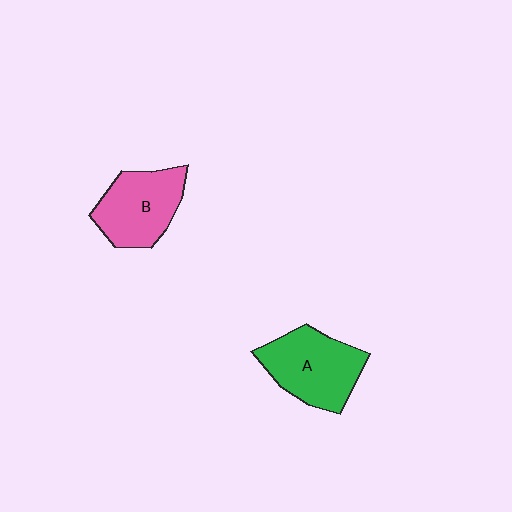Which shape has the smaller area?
Shape B (pink).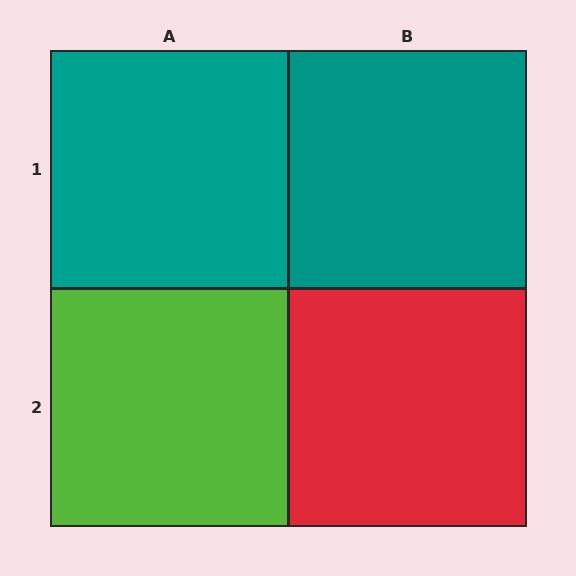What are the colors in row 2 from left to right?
Lime, red.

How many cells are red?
1 cell is red.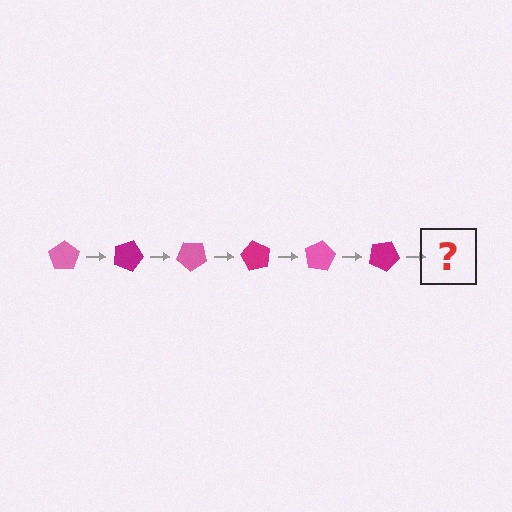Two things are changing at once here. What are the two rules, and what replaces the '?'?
The two rules are that it rotates 20 degrees each step and the color cycles through pink and magenta. The '?' should be a pink pentagon, rotated 120 degrees from the start.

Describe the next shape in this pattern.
It should be a pink pentagon, rotated 120 degrees from the start.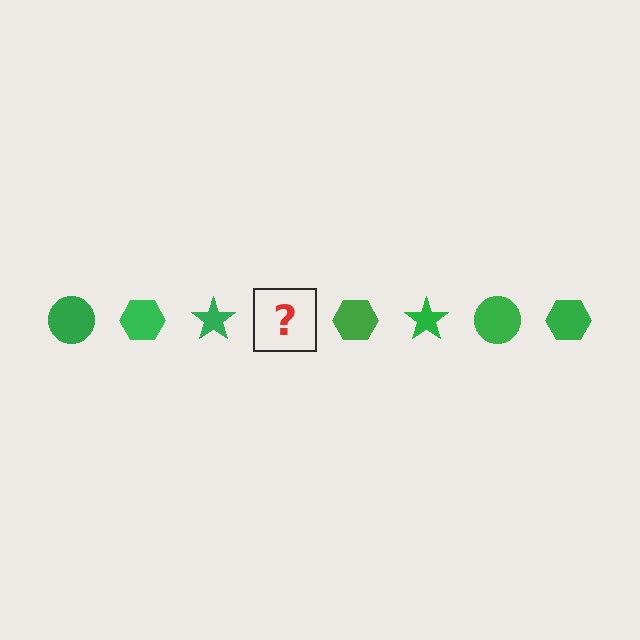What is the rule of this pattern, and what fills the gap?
The rule is that the pattern cycles through circle, hexagon, star shapes in green. The gap should be filled with a green circle.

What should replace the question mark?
The question mark should be replaced with a green circle.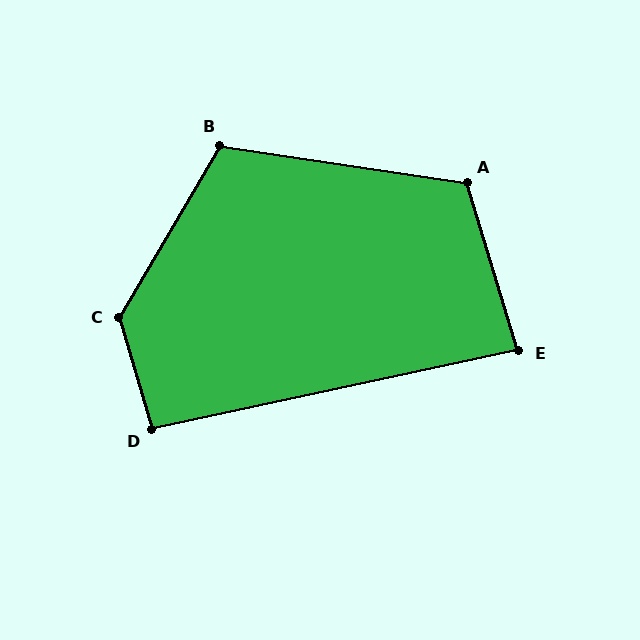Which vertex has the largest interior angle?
C, at approximately 133 degrees.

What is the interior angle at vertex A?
Approximately 116 degrees (obtuse).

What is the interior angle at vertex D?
Approximately 94 degrees (approximately right).